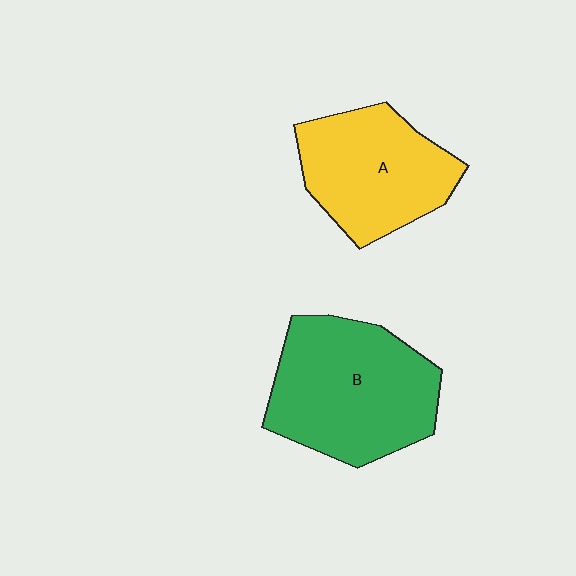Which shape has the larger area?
Shape B (green).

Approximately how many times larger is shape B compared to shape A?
Approximately 1.3 times.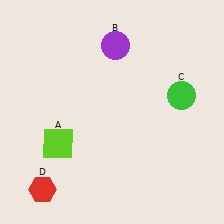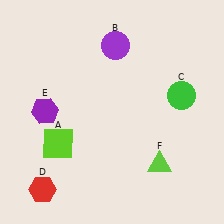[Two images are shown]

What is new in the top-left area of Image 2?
A purple hexagon (E) was added in the top-left area of Image 2.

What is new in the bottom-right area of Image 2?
A lime triangle (F) was added in the bottom-right area of Image 2.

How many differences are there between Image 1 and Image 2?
There are 2 differences between the two images.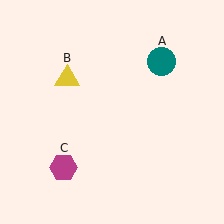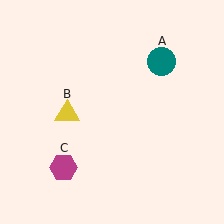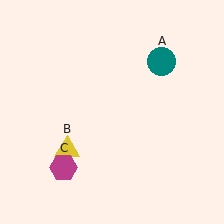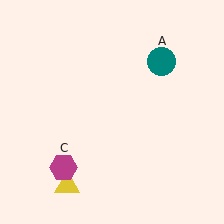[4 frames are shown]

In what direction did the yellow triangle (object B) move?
The yellow triangle (object B) moved down.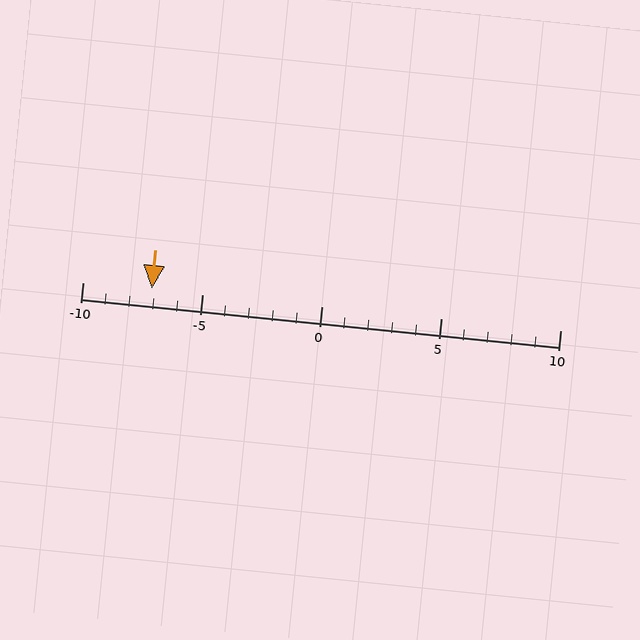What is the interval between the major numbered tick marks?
The major tick marks are spaced 5 units apart.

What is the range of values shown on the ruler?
The ruler shows values from -10 to 10.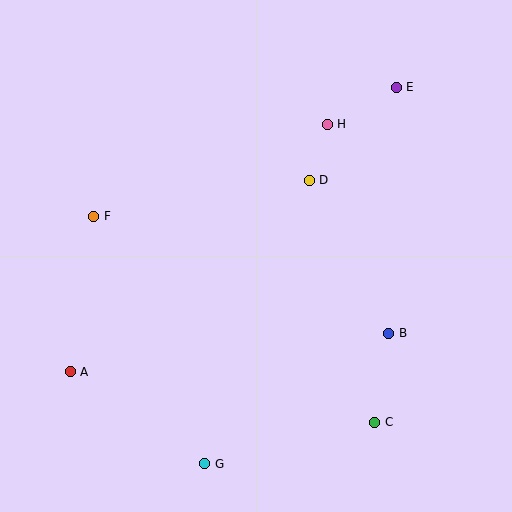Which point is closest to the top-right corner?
Point E is closest to the top-right corner.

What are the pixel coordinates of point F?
Point F is at (94, 216).